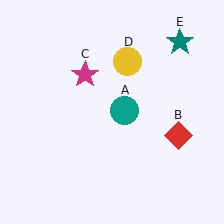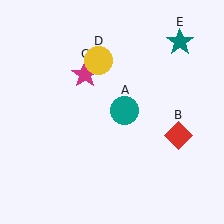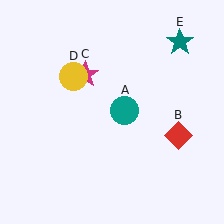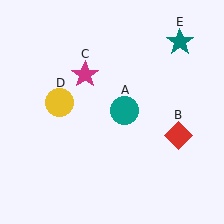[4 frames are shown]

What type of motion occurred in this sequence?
The yellow circle (object D) rotated counterclockwise around the center of the scene.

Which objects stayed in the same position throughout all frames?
Teal circle (object A) and red diamond (object B) and magenta star (object C) and teal star (object E) remained stationary.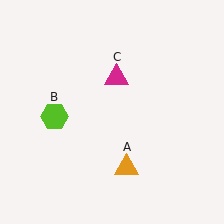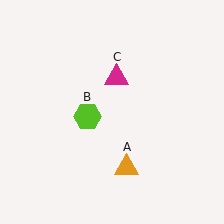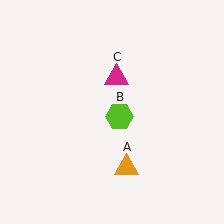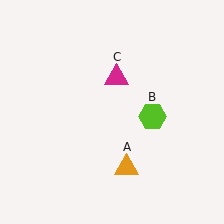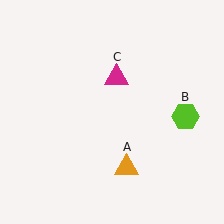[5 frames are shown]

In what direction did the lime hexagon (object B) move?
The lime hexagon (object B) moved right.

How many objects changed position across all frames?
1 object changed position: lime hexagon (object B).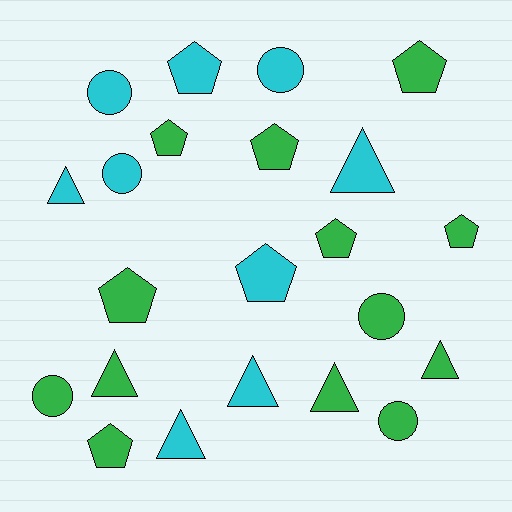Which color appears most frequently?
Green, with 13 objects.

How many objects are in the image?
There are 22 objects.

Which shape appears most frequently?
Pentagon, with 9 objects.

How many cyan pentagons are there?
There are 2 cyan pentagons.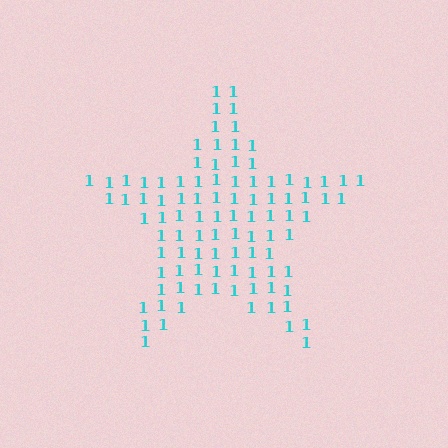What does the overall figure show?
The overall figure shows a star.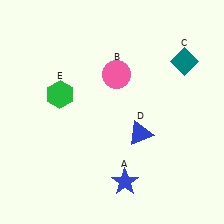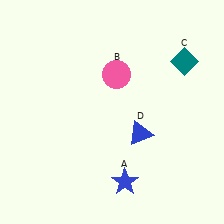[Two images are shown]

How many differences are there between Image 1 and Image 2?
There is 1 difference between the two images.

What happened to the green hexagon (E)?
The green hexagon (E) was removed in Image 2. It was in the top-left area of Image 1.